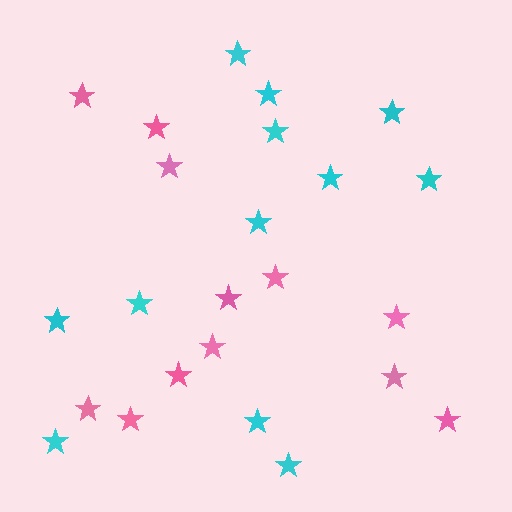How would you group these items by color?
There are 2 groups: one group of cyan stars (12) and one group of pink stars (12).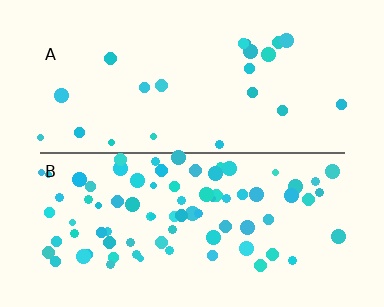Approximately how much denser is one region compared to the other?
Approximately 3.6× — region B over region A.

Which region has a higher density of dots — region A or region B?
B (the bottom).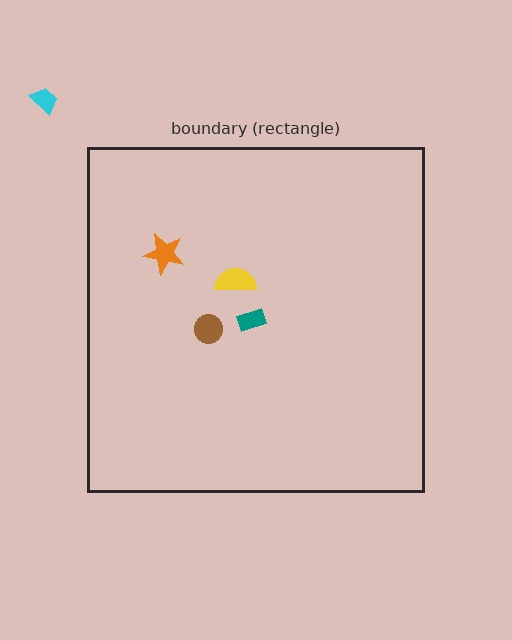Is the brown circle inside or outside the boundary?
Inside.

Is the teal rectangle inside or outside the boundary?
Inside.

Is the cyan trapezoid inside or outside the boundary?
Outside.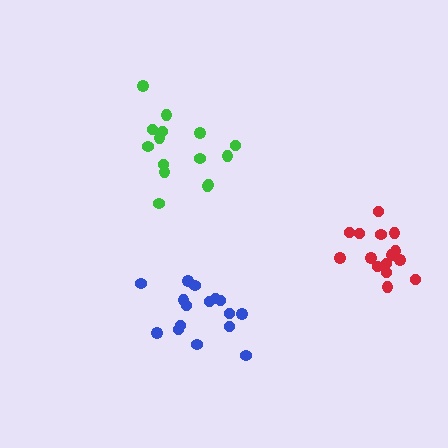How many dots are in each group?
Group 1: 15 dots, Group 2: 16 dots, Group 3: 15 dots (46 total).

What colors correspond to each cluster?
The clusters are colored: red, blue, green.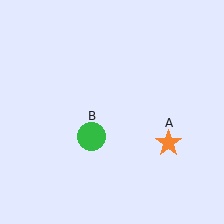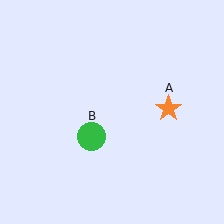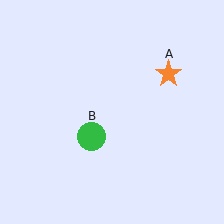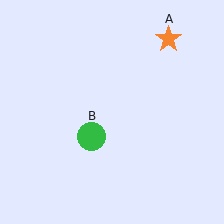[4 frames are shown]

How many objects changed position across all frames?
1 object changed position: orange star (object A).